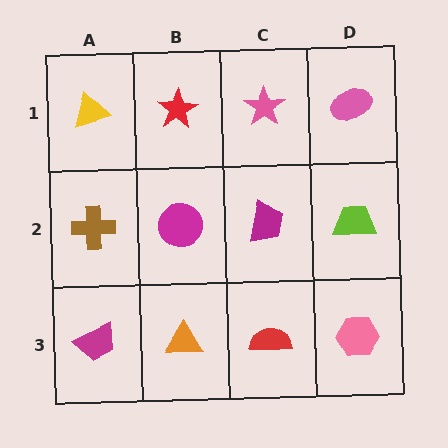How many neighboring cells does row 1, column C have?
3.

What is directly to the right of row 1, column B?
A pink star.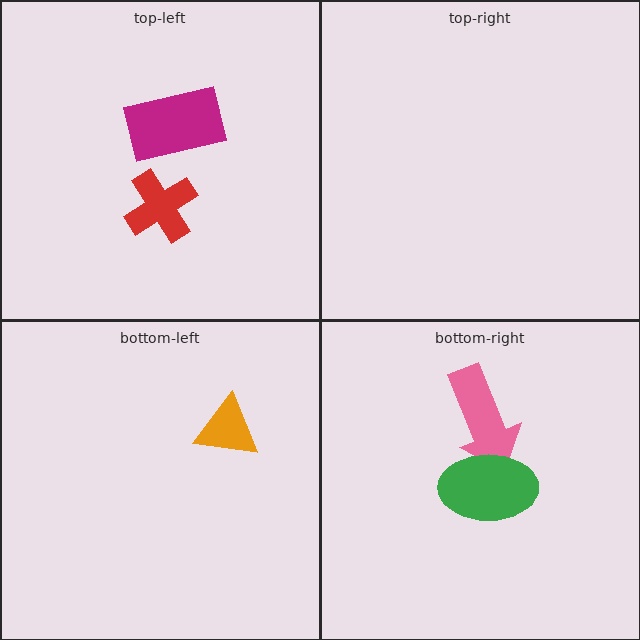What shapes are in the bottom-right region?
The pink arrow, the green ellipse.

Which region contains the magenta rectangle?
The top-left region.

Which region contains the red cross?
The top-left region.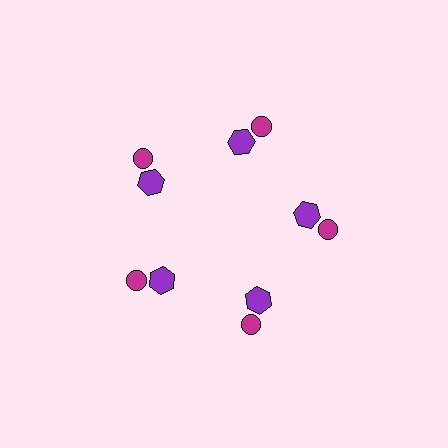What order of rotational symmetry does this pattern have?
This pattern has 5-fold rotational symmetry.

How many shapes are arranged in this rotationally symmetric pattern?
There are 10 shapes, arranged in 5 groups of 2.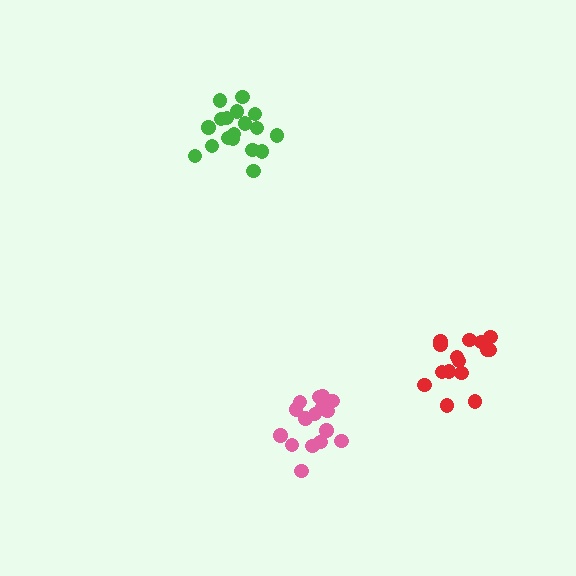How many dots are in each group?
Group 1: 18 dots, Group 2: 16 dots, Group 3: 15 dots (49 total).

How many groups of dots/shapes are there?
There are 3 groups.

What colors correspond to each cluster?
The clusters are colored: green, pink, red.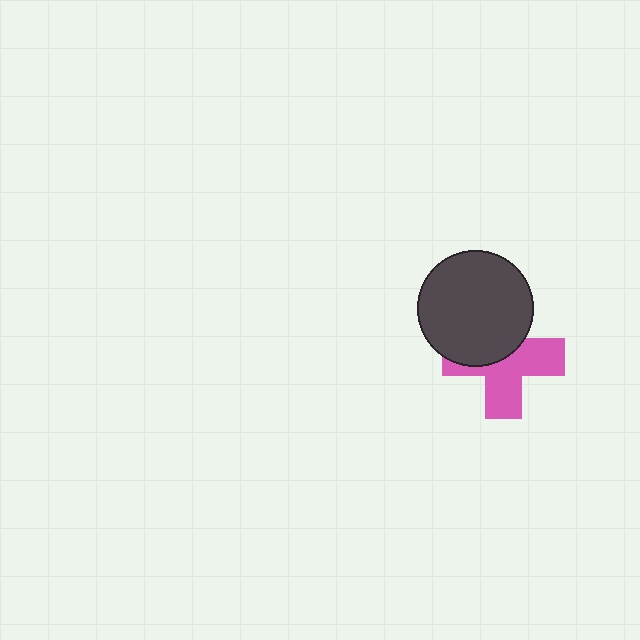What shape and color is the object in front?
The object in front is a dark gray circle.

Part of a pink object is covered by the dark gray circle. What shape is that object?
It is a cross.